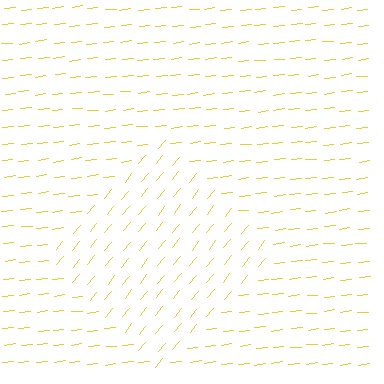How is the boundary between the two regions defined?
The boundary is defined purely by a change in line orientation (approximately 45 degrees difference). All lines are the same color and thickness.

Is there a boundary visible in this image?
Yes, there is a texture boundary formed by a change in line orientation.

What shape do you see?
I see a diamond.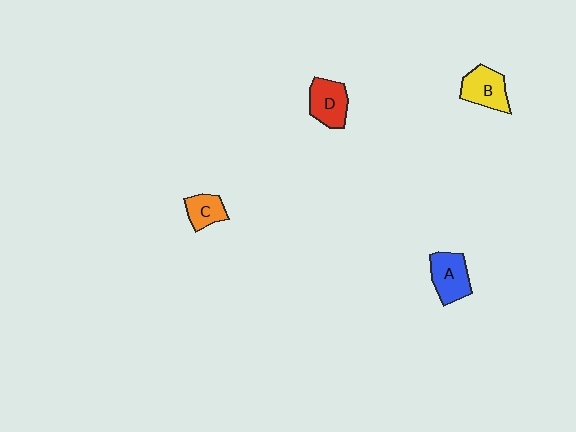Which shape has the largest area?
Shape A (blue).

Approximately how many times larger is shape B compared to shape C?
Approximately 1.5 times.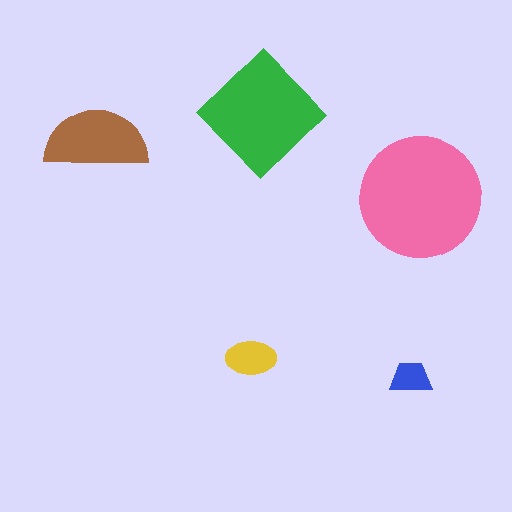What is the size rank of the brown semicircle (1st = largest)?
3rd.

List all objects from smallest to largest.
The blue trapezoid, the yellow ellipse, the brown semicircle, the green diamond, the pink circle.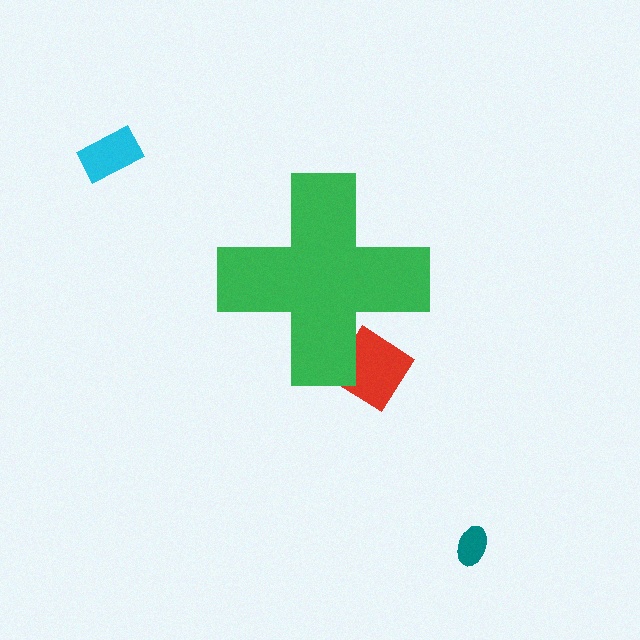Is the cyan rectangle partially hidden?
No, the cyan rectangle is fully visible.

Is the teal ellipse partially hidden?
No, the teal ellipse is fully visible.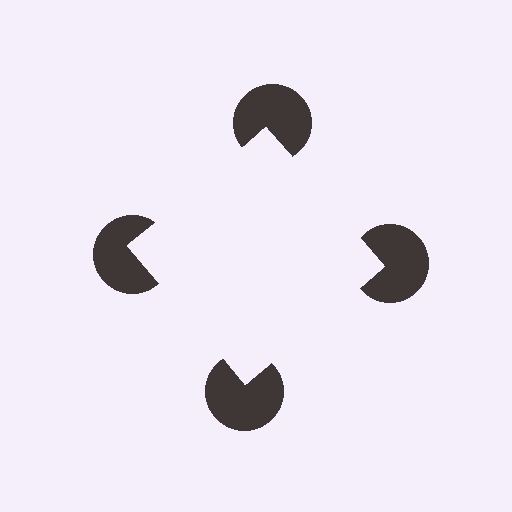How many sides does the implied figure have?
4 sides.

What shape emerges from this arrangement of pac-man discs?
An illusory square — its edges are inferred from the aligned wedge cuts in the pac-man discs, not physically drawn.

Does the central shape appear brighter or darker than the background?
It typically appears slightly brighter than the background, even though no actual brightness change is drawn.